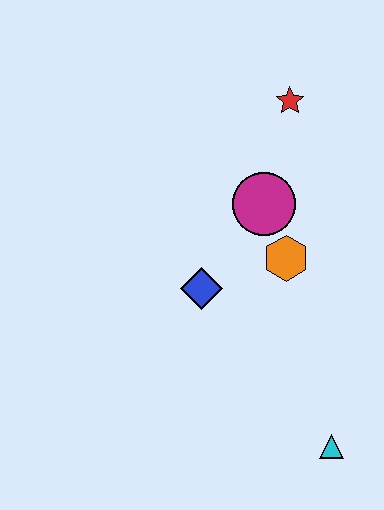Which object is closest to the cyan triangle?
The orange hexagon is closest to the cyan triangle.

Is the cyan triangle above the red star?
No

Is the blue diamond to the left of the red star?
Yes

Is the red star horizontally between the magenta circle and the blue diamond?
No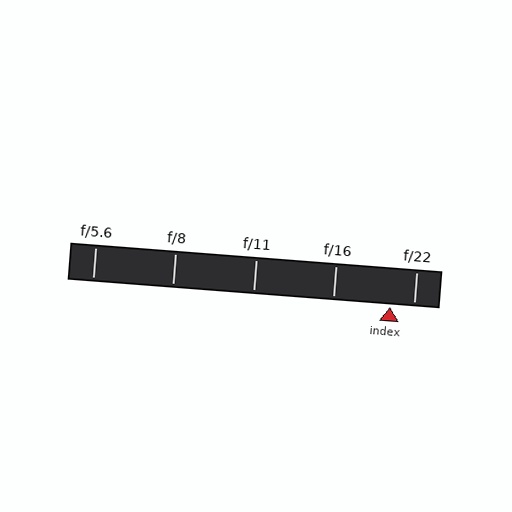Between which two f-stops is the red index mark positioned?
The index mark is between f/16 and f/22.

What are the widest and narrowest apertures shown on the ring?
The widest aperture shown is f/5.6 and the narrowest is f/22.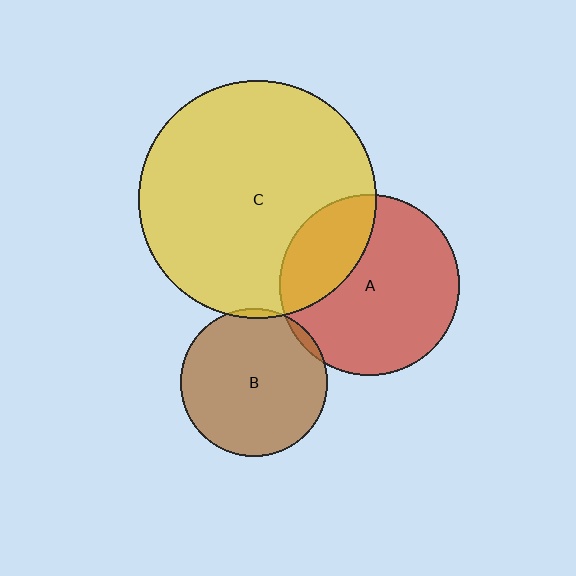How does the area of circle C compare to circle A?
Approximately 1.7 times.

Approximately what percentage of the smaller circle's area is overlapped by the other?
Approximately 5%.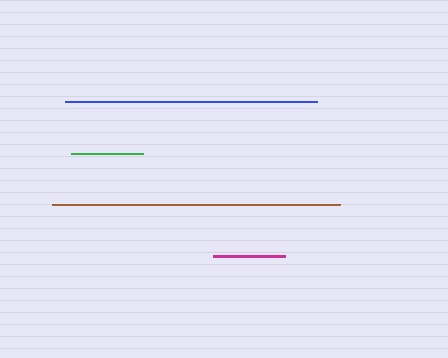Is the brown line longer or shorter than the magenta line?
The brown line is longer than the magenta line.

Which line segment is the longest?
The brown line is the longest at approximately 288 pixels.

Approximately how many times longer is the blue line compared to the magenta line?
The blue line is approximately 3.5 times the length of the magenta line.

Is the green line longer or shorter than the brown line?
The brown line is longer than the green line.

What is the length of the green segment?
The green segment is approximately 72 pixels long.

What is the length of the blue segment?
The blue segment is approximately 252 pixels long.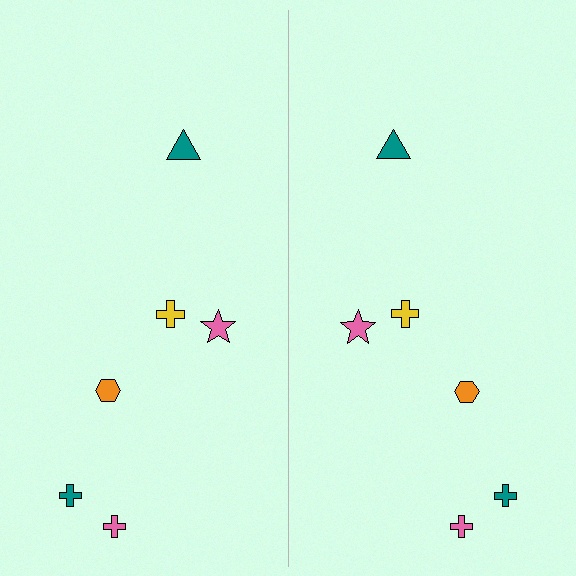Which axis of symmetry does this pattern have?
The pattern has a vertical axis of symmetry running through the center of the image.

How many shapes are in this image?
There are 12 shapes in this image.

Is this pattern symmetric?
Yes, this pattern has bilateral (reflection) symmetry.